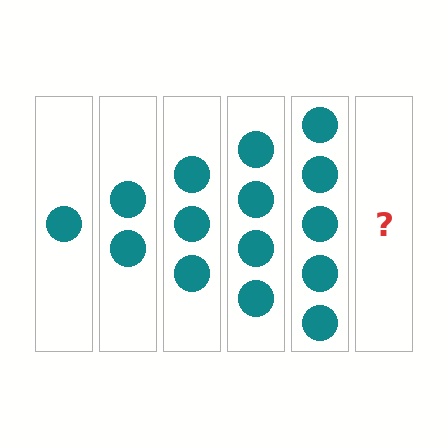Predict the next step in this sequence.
The next step is 6 circles.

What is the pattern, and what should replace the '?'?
The pattern is that each step adds one more circle. The '?' should be 6 circles.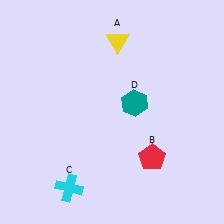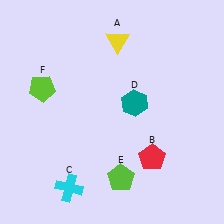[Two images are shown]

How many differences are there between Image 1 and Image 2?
There are 2 differences between the two images.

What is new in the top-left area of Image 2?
A lime pentagon (F) was added in the top-left area of Image 2.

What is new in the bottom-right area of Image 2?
A lime pentagon (E) was added in the bottom-right area of Image 2.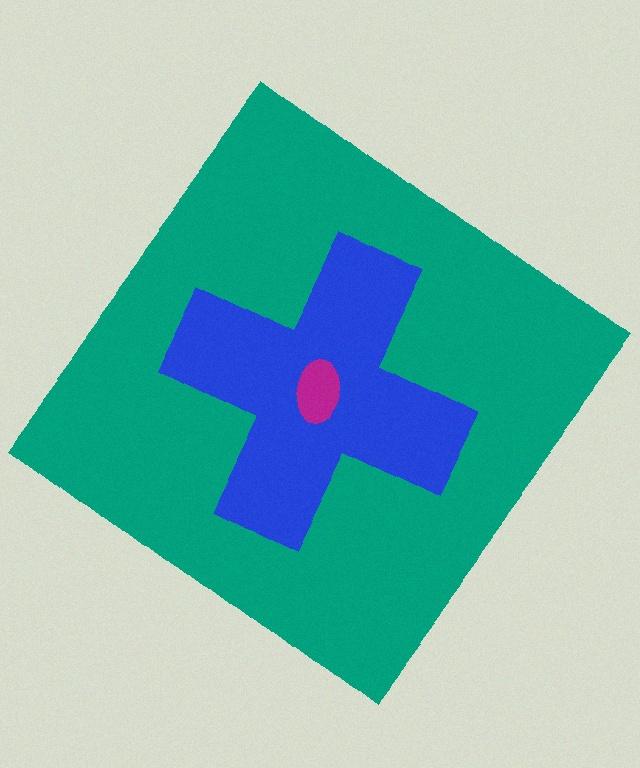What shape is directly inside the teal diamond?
The blue cross.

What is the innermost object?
The magenta ellipse.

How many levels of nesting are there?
3.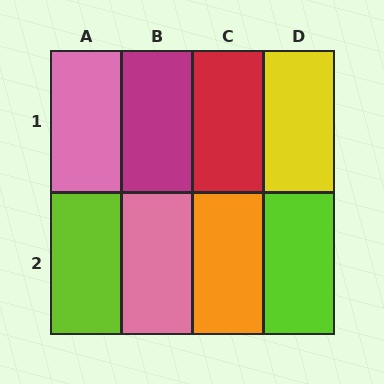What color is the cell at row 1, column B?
Magenta.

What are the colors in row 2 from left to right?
Lime, pink, orange, lime.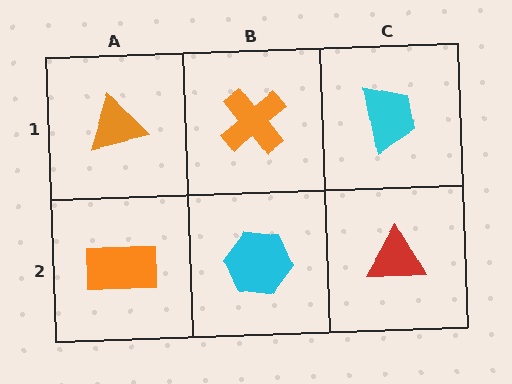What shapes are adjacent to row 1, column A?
An orange rectangle (row 2, column A), an orange cross (row 1, column B).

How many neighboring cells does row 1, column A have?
2.